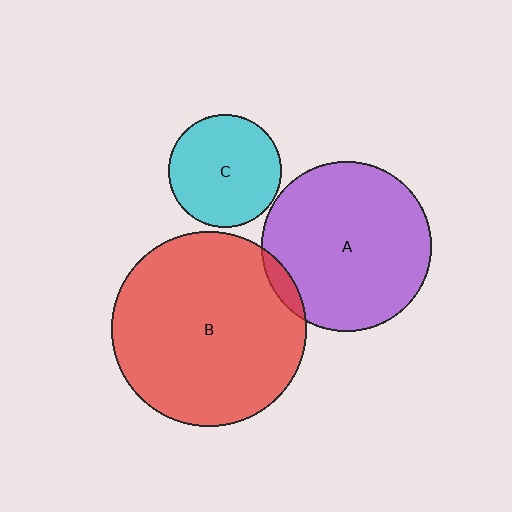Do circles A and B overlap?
Yes.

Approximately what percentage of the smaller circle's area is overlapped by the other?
Approximately 5%.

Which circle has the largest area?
Circle B (red).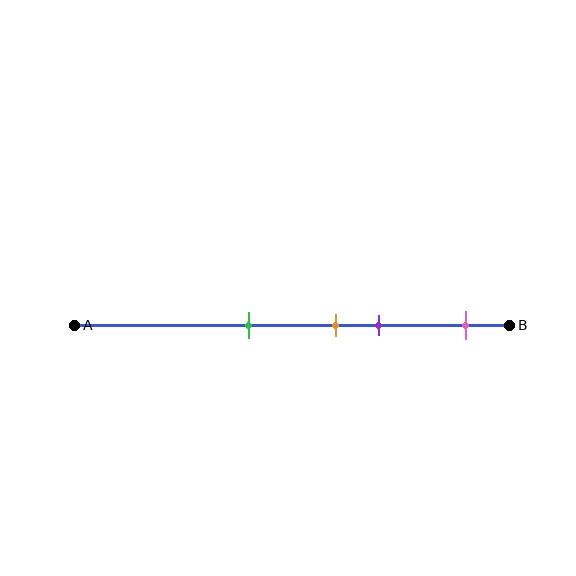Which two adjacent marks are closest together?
The orange and purple marks are the closest adjacent pair.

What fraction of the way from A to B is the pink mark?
The pink mark is approximately 90% (0.9) of the way from A to B.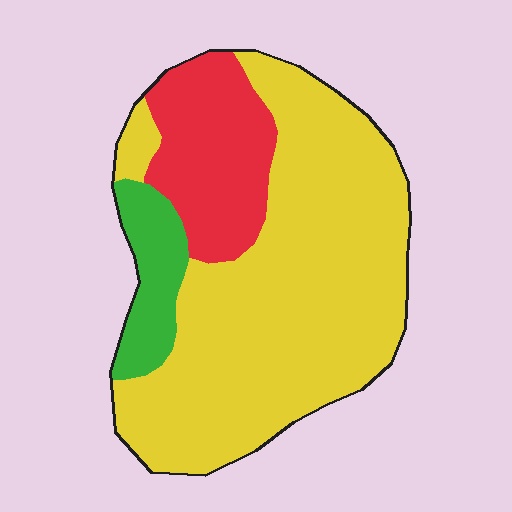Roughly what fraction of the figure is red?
Red takes up less than a quarter of the figure.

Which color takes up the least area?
Green, at roughly 10%.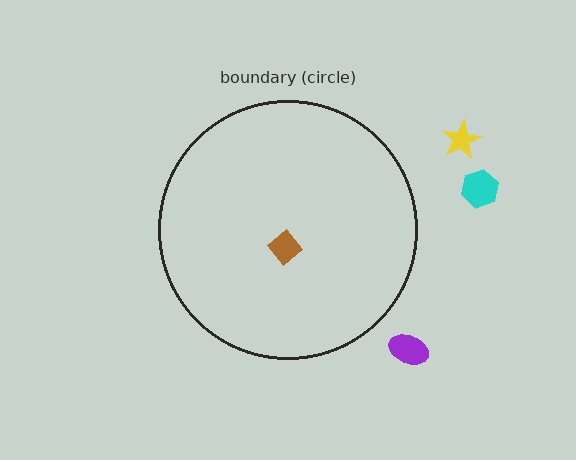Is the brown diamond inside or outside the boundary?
Inside.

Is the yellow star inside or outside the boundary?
Outside.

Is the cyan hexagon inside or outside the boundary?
Outside.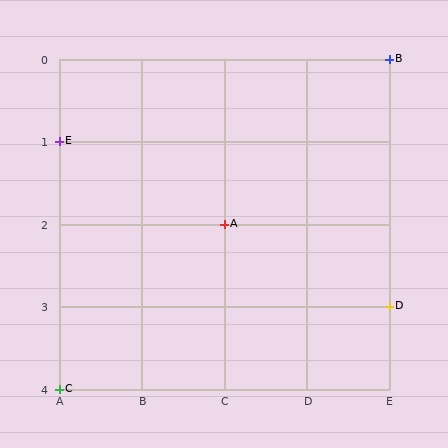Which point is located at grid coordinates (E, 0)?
Point B is at (E, 0).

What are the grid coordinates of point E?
Point E is at grid coordinates (A, 1).